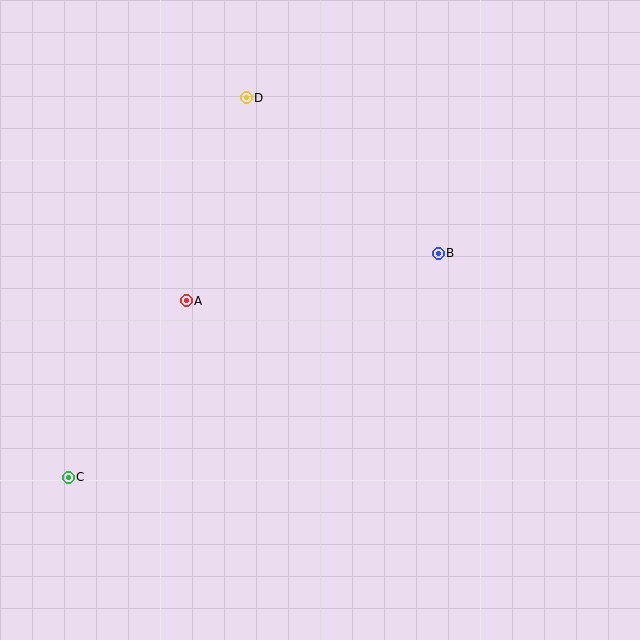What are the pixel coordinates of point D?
Point D is at (246, 98).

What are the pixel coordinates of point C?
Point C is at (68, 477).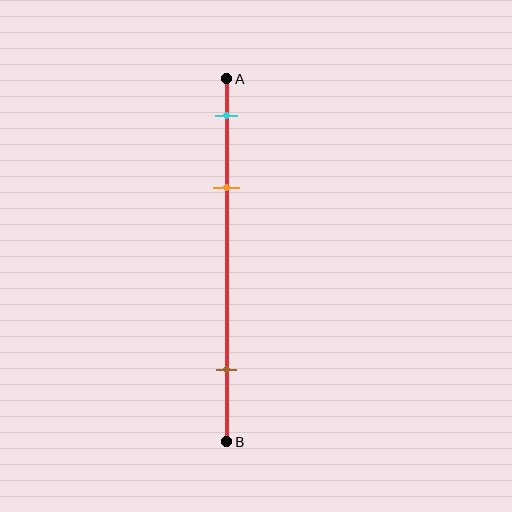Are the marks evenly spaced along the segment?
No, the marks are not evenly spaced.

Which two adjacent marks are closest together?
The cyan and orange marks are the closest adjacent pair.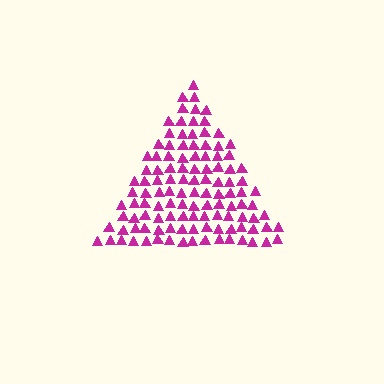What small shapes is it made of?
It is made of small triangles.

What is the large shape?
The large shape is a triangle.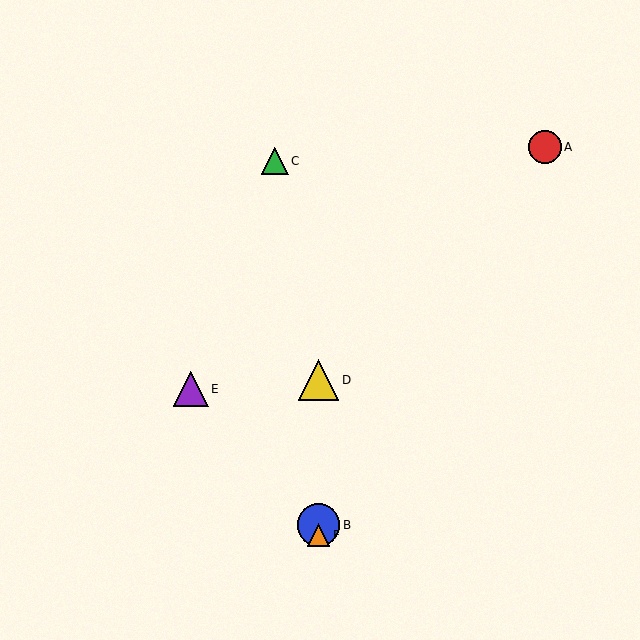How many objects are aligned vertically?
3 objects (B, D, F) are aligned vertically.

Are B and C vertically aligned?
No, B is at x≈318 and C is at x≈275.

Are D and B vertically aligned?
Yes, both are at x≈318.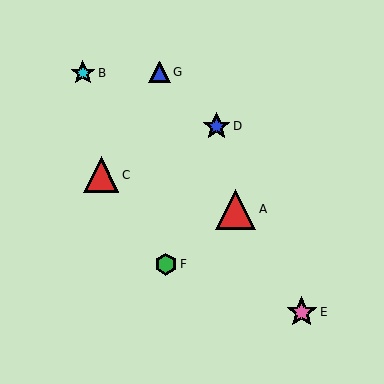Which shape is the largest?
The red triangle (labeled A) is the largest.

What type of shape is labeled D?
Shape D is a blue star.